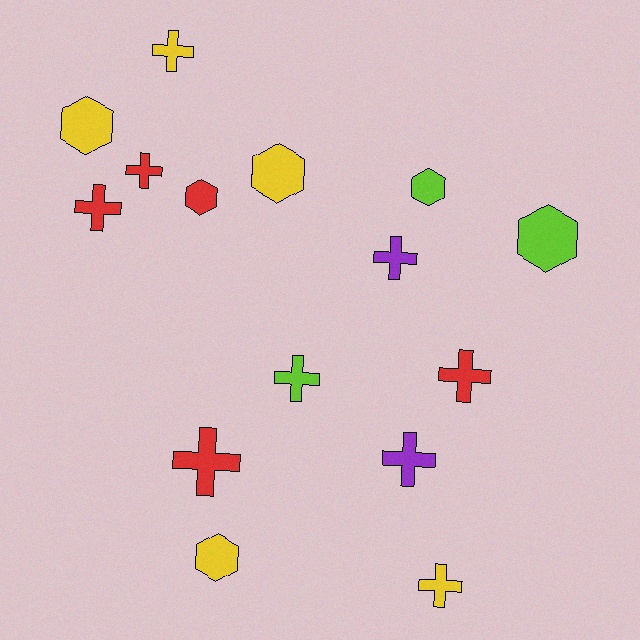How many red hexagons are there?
There is 1 red hexagon.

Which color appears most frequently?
Yellow, with 5 objects.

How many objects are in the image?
There are 15 objects.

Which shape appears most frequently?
Cross, with 9 objects.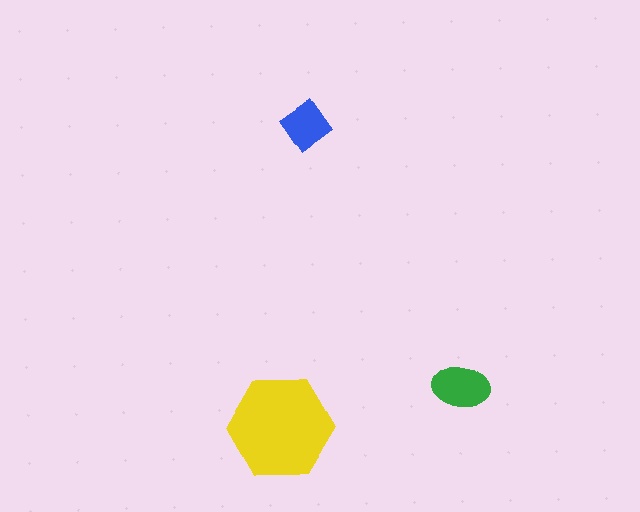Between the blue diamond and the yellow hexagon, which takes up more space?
The yellow hexagon.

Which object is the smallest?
The blue diamond.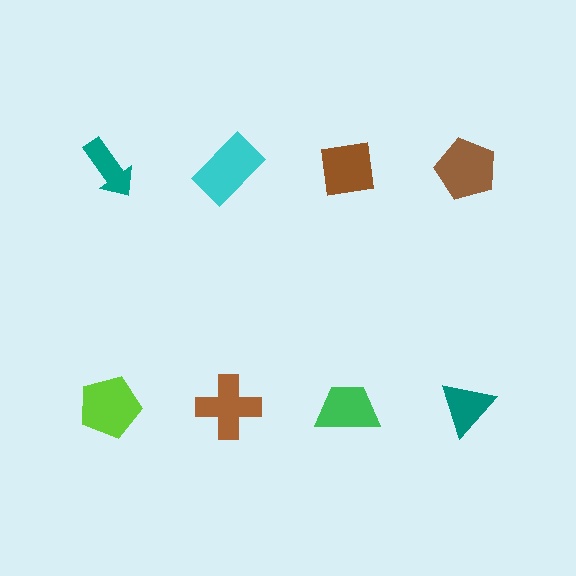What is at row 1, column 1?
A teal arrow.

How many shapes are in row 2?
4 shapes.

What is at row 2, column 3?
A green trapezoid.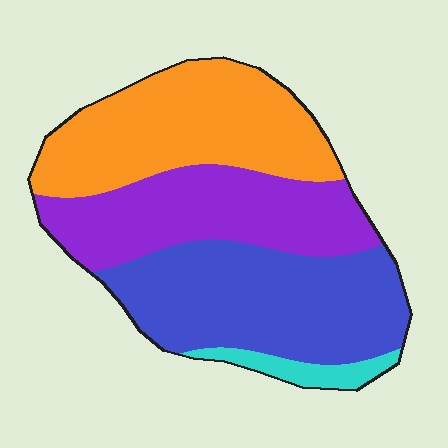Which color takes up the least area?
Cyan, at roughly 5%.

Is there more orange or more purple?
Orange.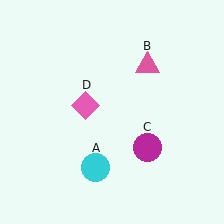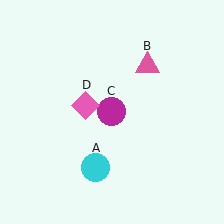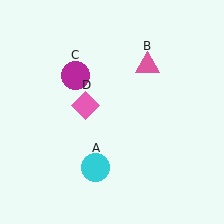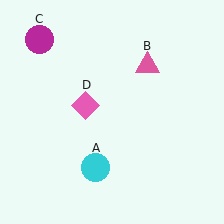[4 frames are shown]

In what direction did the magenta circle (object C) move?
The magenta circle (object C) moved up and to the left.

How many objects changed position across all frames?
1 object changed position: magenta circle (object C).